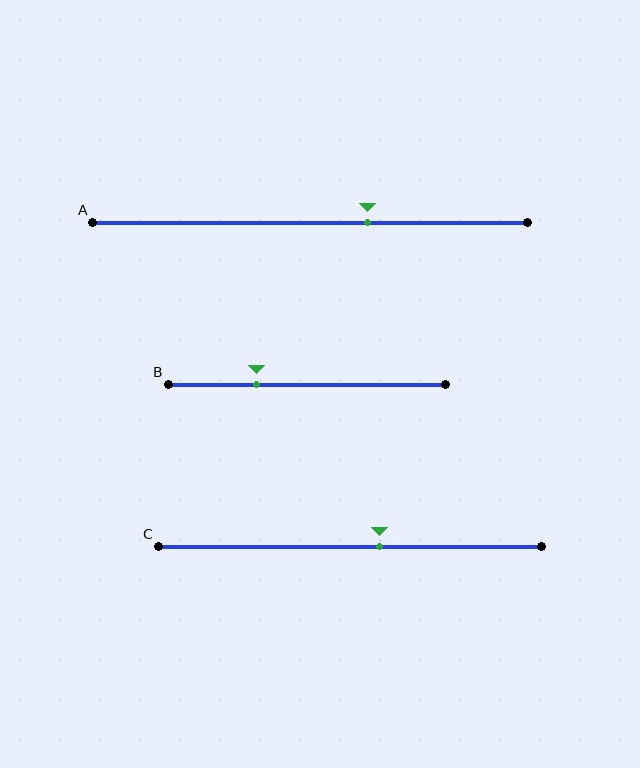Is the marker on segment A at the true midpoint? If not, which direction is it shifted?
No, the marker on segment A is shifted to the right by about 13% of the segment length.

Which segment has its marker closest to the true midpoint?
Segment C has its marker closest to the true midpoint.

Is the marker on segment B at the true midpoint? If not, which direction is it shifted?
No, the marker on segment B is shifted to the left by about 18% of the segment length.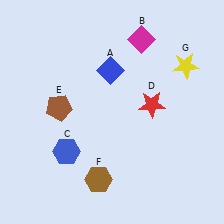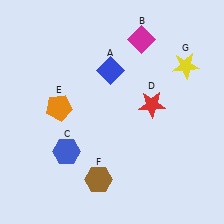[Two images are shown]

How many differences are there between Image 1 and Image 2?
There is 1 difference between the two images.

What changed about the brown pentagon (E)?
In Image 1, E is brown. In Image 2, it changed to orange.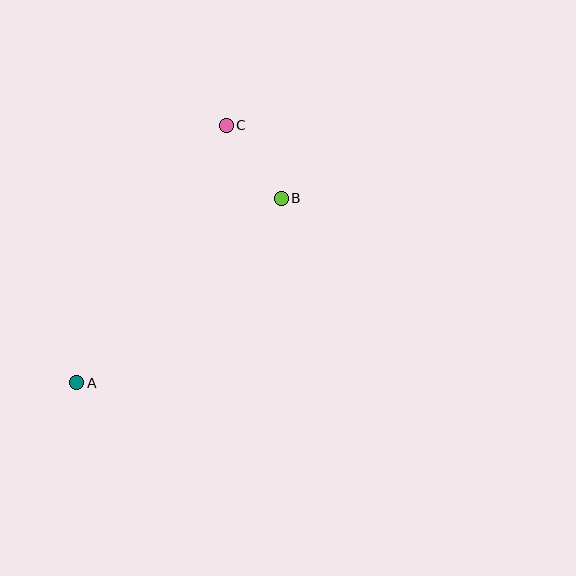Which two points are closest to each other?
Points B and C are closest to each other.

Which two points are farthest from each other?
Points A and C are farthest from each other.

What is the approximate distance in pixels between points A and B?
The distance between A and B is approximately 276 pixels.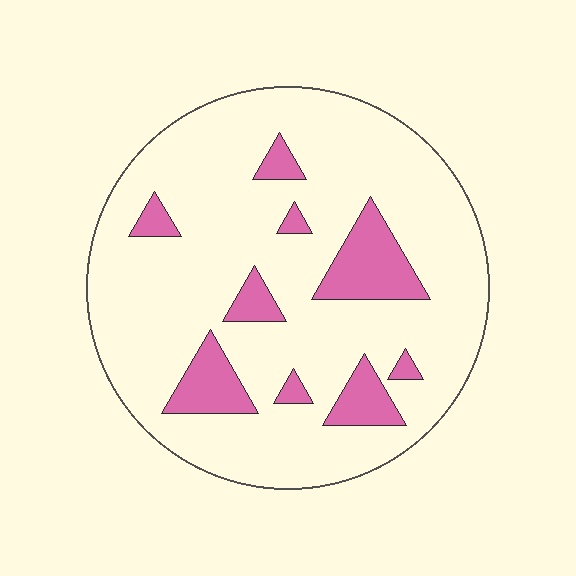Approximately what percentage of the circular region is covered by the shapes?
Approximately 15%.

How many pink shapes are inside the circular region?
9.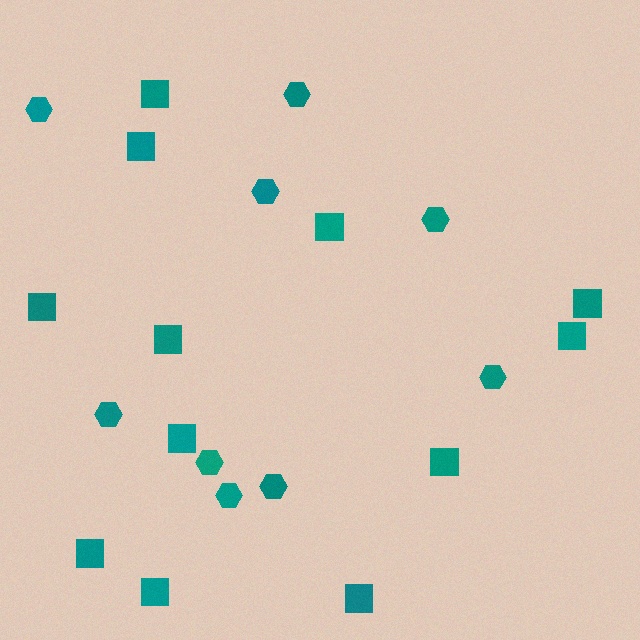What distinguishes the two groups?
There are 2 groups: one group of squares (12) and one group of hexagons (9).